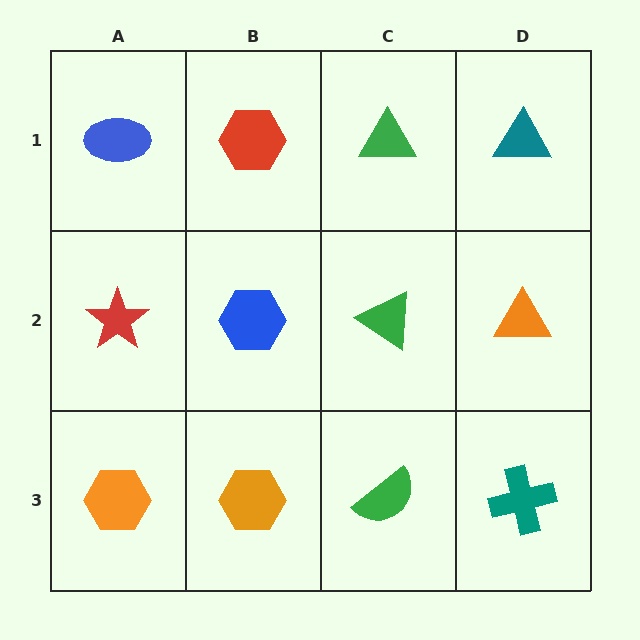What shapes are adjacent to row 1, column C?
A green triangle (row 2, column C), a red hexagon (row 1, column B), a teal triangle (row 1, column D).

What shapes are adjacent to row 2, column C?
A green triangle (row 1, column C), a green semicircle (row 3, column C), a blue hexagon (row 2, column B), an orange triangle (row 2, column D).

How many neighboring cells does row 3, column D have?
2.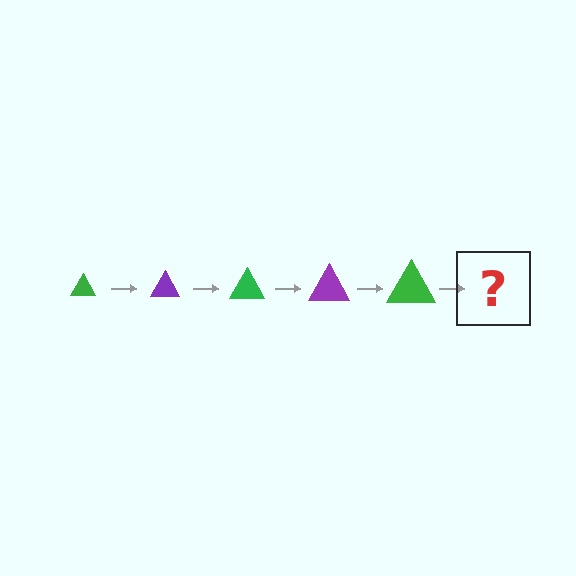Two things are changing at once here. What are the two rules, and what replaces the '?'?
The two rules are that the triangle grows larger each step and the color cycles through green and purple. The '?' should be a purple triangle, larger than the previous one.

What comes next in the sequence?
The next element should be a purple triangle, larger than the previous one.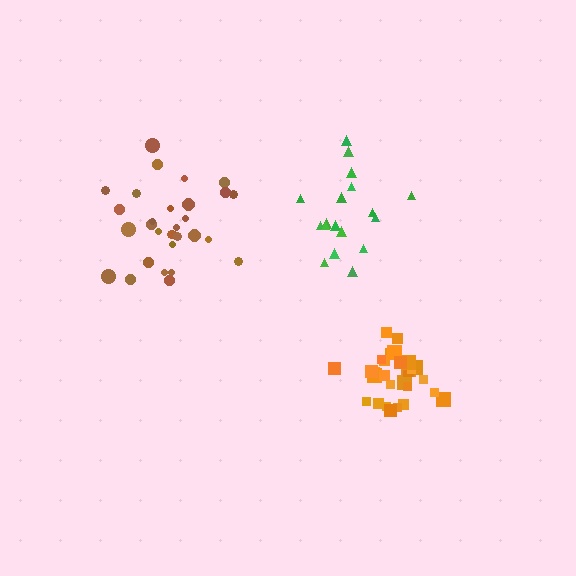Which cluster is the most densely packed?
Orange.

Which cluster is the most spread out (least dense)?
Green.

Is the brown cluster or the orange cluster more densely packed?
Orange.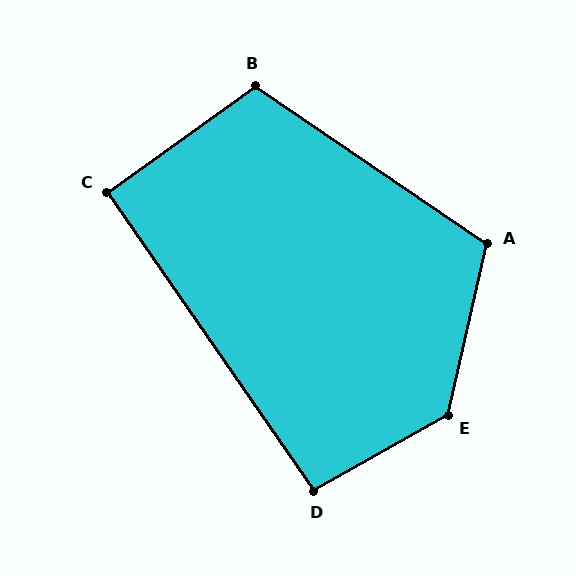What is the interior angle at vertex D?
Approximately 95 degrees (obtuse).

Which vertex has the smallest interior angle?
C, at approximately 91 degrees.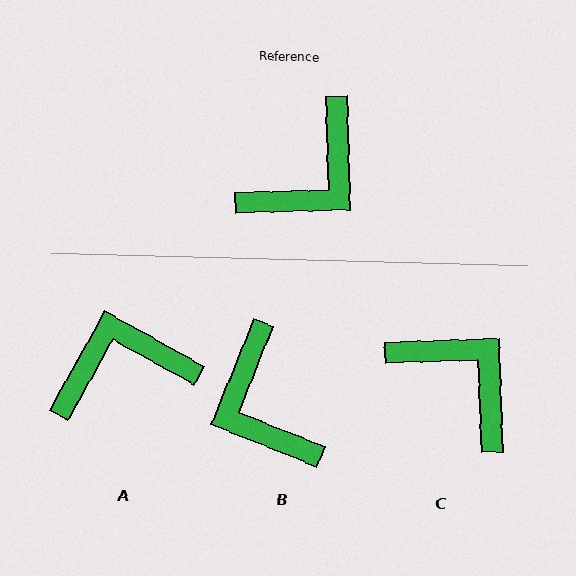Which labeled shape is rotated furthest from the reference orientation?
A, about 149 degrees away.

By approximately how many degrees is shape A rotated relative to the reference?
Approximately 149 degrees counter-clockwise.